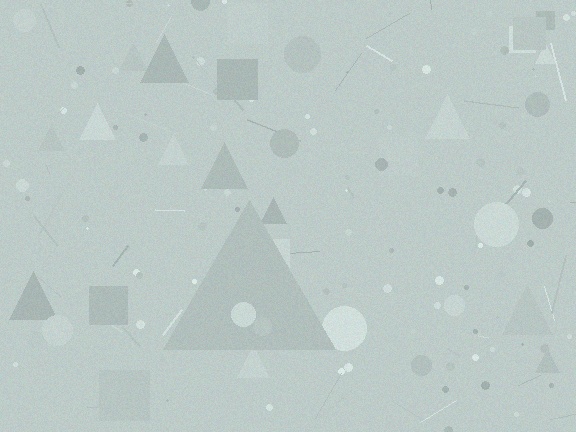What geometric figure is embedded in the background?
A triangle is embedded in the background.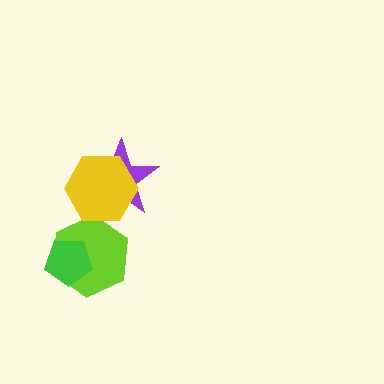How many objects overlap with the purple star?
1 object overlaps with the purple star.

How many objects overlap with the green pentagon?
1 object overlaps with the green pentagon.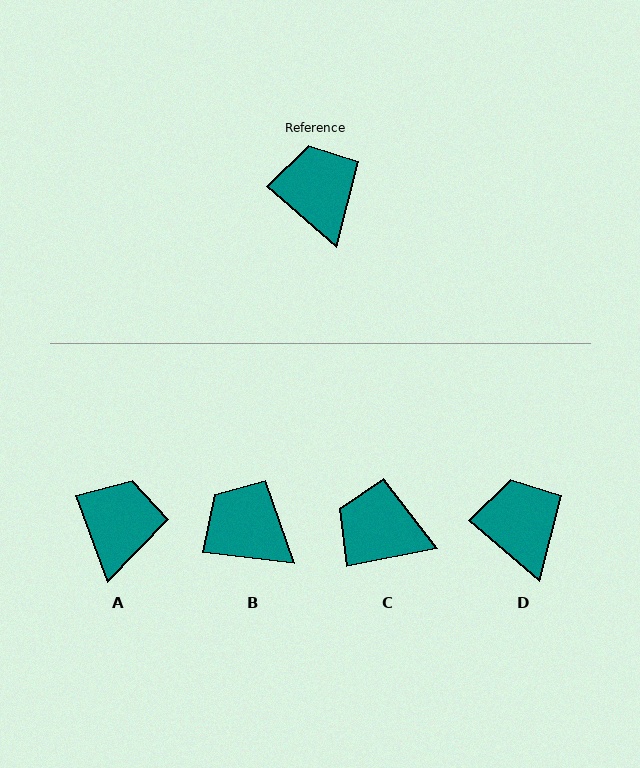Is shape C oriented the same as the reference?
No, it is off by about 52 degrees.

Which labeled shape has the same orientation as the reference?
D.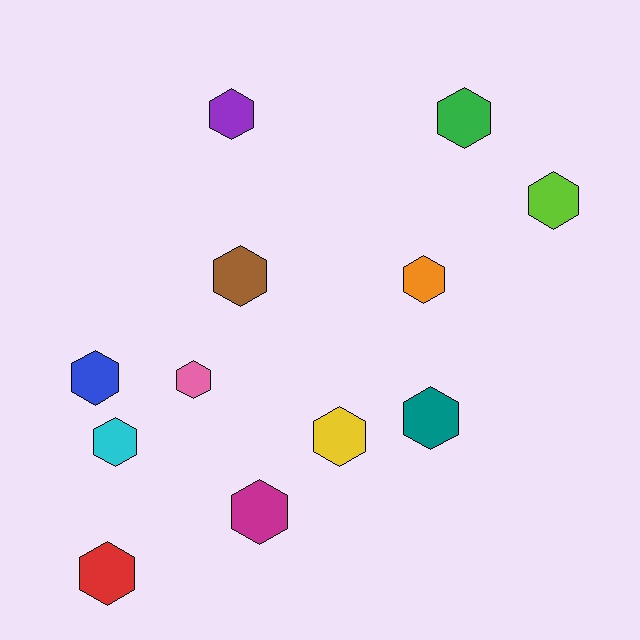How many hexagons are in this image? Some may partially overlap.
There are 12 hexagons.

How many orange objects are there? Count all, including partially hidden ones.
There is 1 orange object.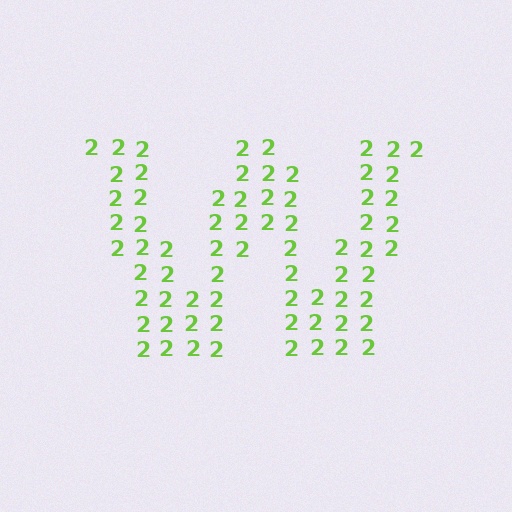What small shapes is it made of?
It is made of small digit 2's.